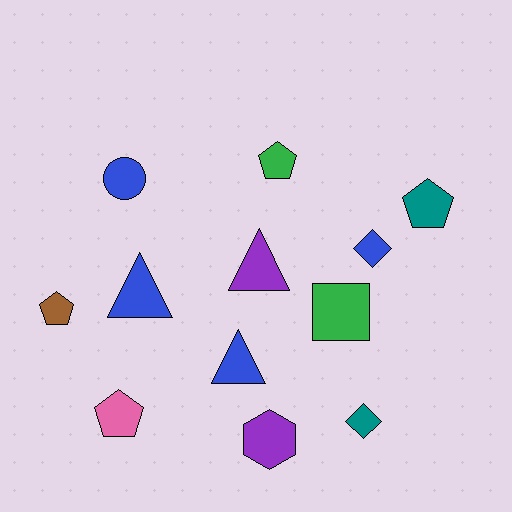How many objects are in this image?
There are 12 objects.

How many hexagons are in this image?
There is 1 hexagon.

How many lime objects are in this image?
There are no lime objects.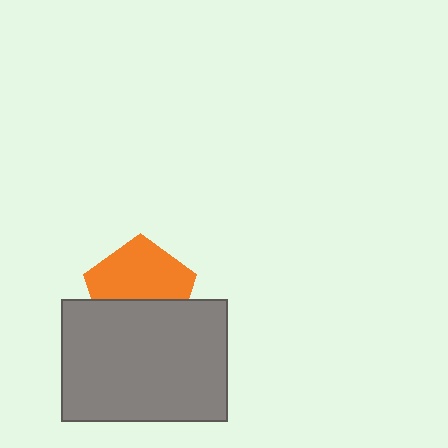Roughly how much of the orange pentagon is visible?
About half of it is visible (roughly 59%).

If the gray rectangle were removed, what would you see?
You would see the complete orange pentagon.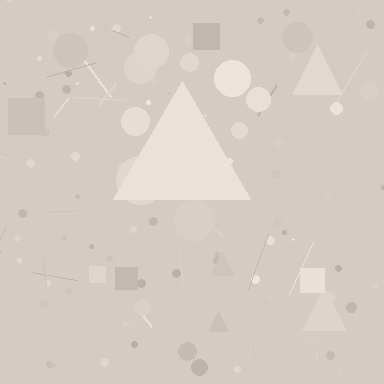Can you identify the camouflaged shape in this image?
The camouflaged shape is a triangle.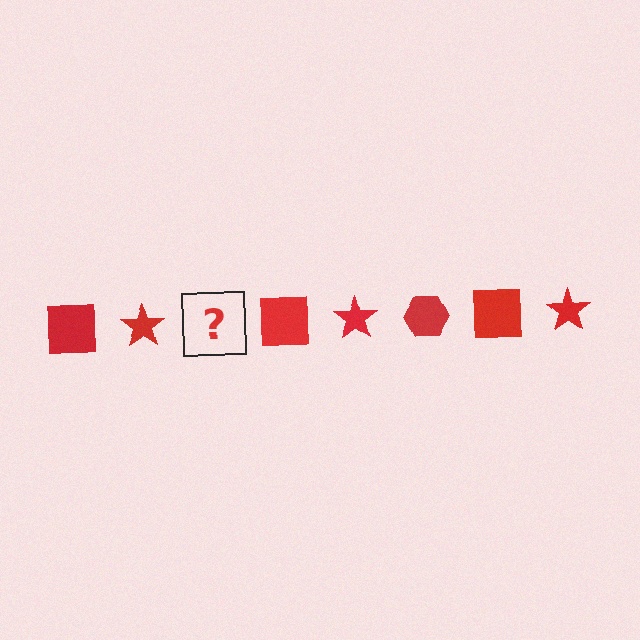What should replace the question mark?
The question mark should be replaced with a red hexagon.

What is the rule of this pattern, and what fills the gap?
The rule is that the pattern cycles through square, star, hexagon shapes in red. The gap should be filled with a red hexagon.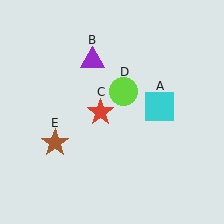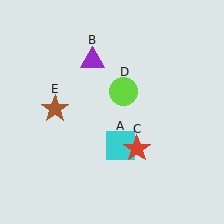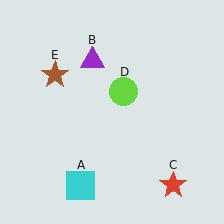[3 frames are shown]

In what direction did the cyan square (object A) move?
The cyan square (object A) moved down and to the left.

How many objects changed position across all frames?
3 objects changed position: cyan square (object A), red star (object C), brown star (object E).